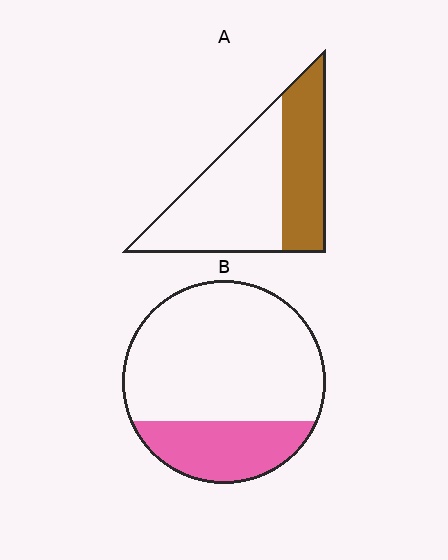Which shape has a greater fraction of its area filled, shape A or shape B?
Shape A.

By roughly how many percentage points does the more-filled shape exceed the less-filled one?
By roughly 10 percentage points (A over B).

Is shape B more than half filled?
No.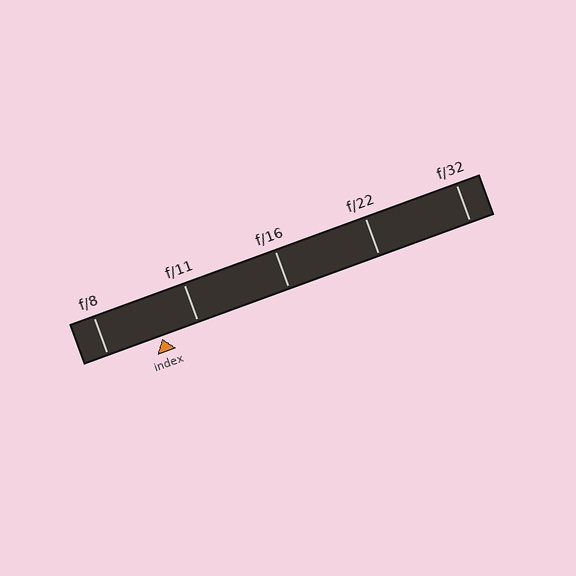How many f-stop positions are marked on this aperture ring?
There are 5 f-stop positions marked.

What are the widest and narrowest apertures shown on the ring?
The widest aperture shown is f/8 and the narrowest is f/32.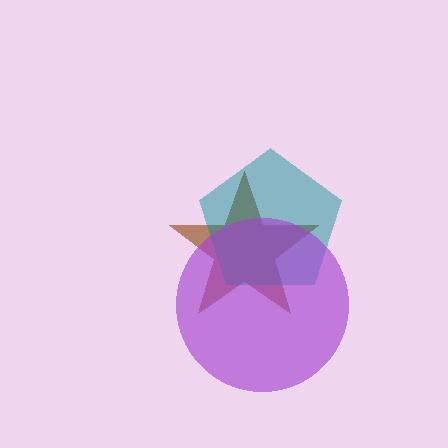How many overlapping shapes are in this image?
There are 3 overlapping shapes in the image.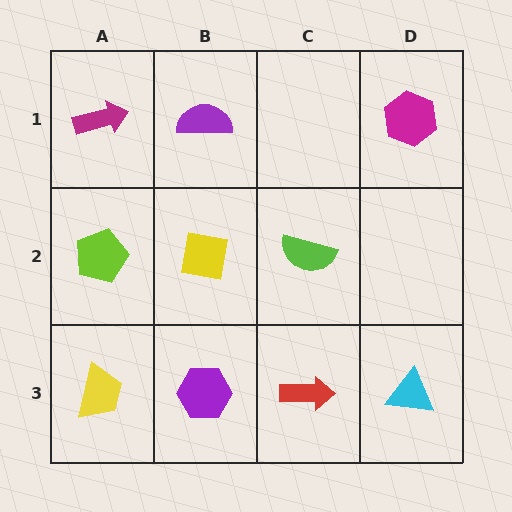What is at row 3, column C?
A red arrow.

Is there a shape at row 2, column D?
No, that cell is empty.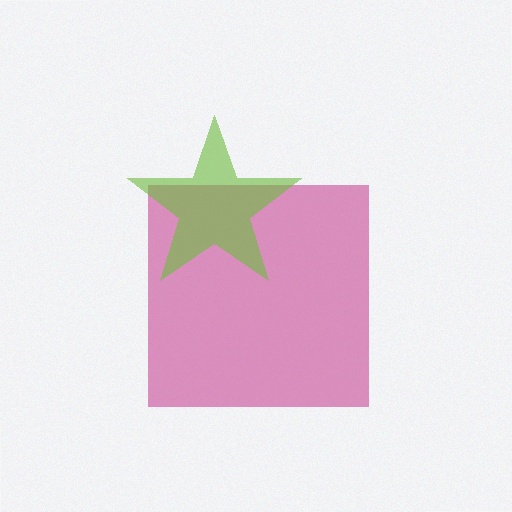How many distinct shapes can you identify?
There are 2 distinct shapes: a magenta square, a lime star.